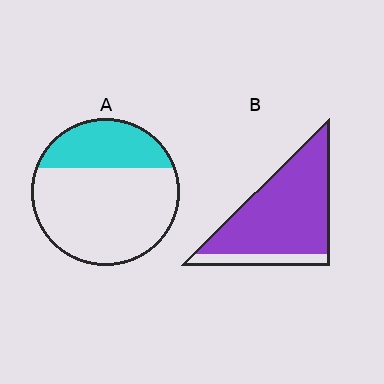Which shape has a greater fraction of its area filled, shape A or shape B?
Shape B.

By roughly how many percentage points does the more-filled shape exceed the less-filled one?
By roughly 55 percentage points (B over A).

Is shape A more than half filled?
No.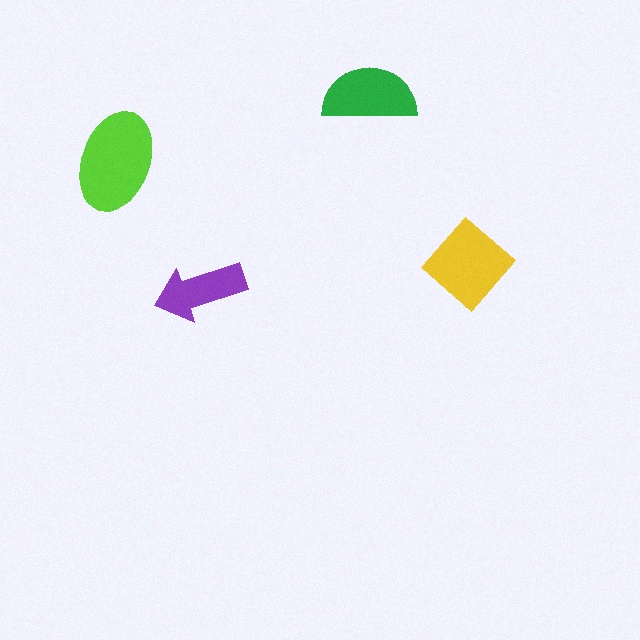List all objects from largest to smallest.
The lime ellipse, the yellow diamond, the green semicircle, the purple arrow.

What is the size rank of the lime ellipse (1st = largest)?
1st.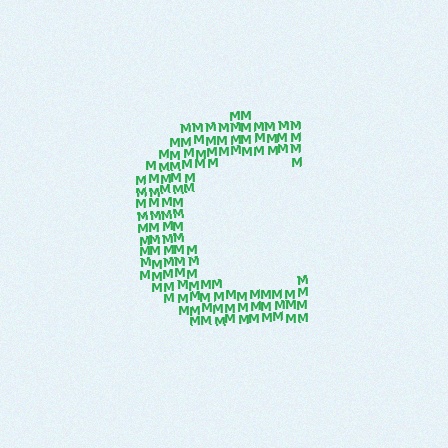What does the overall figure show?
The overall figure shows the letter C.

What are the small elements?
The small elements are letter M's.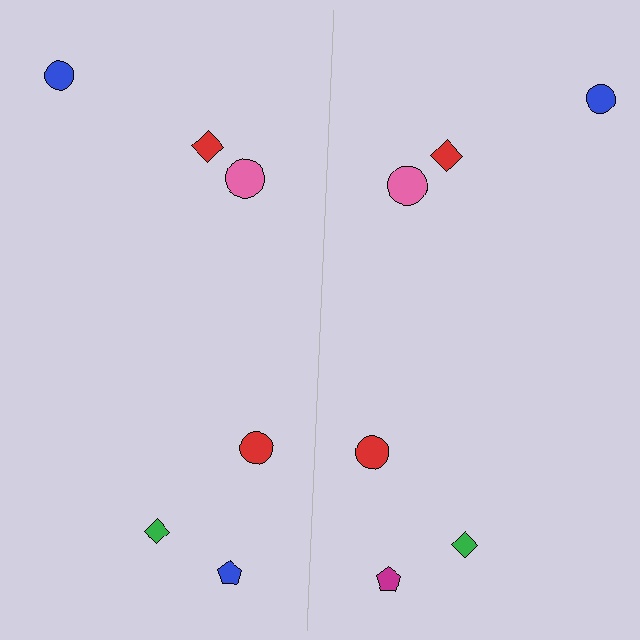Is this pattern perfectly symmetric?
No, the pattern is not perfectly symmetric. The magenta pentagon on the right side breaks the symmetry — its mirror counterpart is blue.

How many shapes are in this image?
There are 12 shapes in this image.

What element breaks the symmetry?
The magenta pentagon on the right side breaks the symmetry — its mirror counterpart is blue.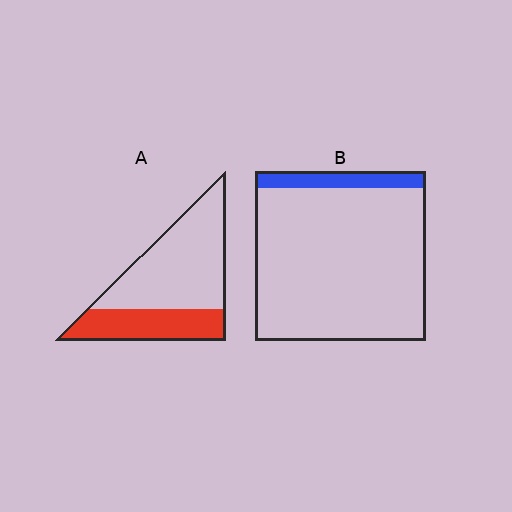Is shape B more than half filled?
No.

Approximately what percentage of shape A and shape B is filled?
A is approximately 35% and B is approximately 10%.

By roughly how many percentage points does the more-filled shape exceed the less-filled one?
By roughly 25 percentage points (A over B).